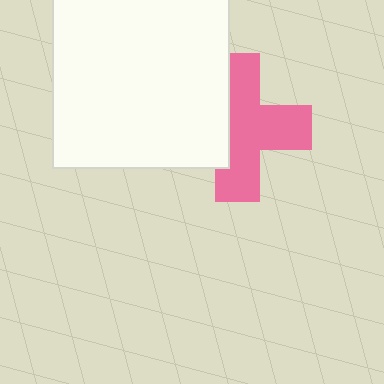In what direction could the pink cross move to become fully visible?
The pink cross could move right. That would shift it out from behind the white rectangle entirely.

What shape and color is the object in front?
The object in front is a white rectangle.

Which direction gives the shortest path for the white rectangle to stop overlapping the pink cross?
Moving left gives the shortest separation.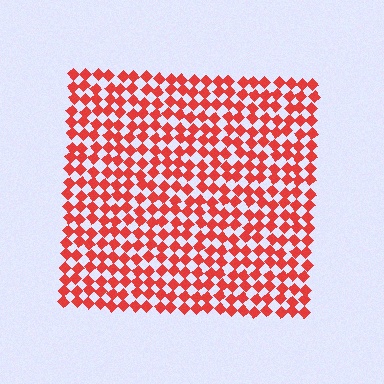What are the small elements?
The small elements are diamonds.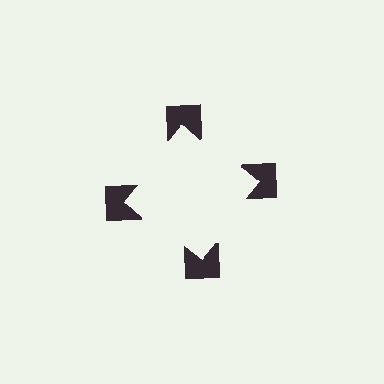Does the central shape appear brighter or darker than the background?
It typically appears slightly brighter than the background, even though no actual brightness change is drawn.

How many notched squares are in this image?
There are 4 — one at each vertex of the illusory square.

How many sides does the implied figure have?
4 sides.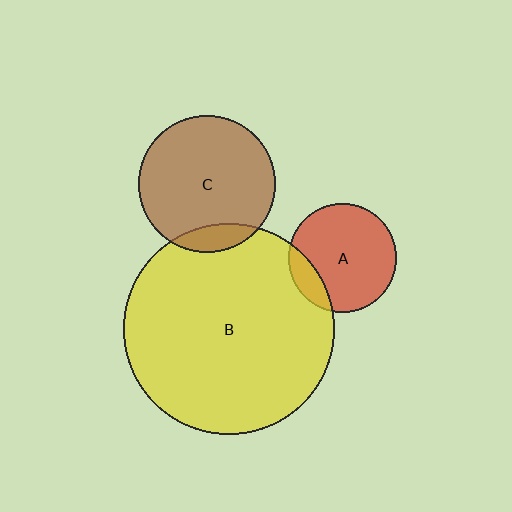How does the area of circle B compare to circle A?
Approximately 3.8 times.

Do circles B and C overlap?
Yes.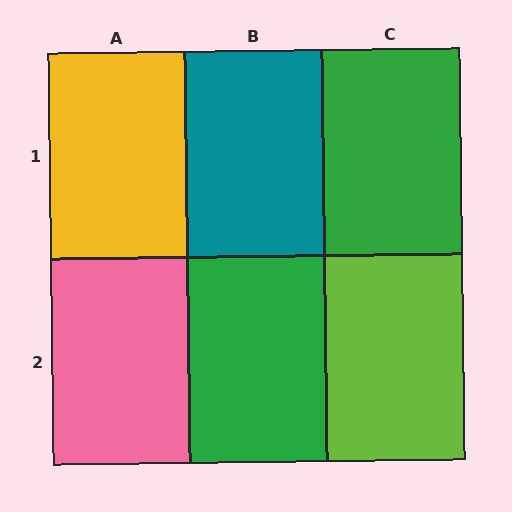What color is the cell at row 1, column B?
Teal.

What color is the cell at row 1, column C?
Green.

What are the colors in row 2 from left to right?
Pink, green, lime.